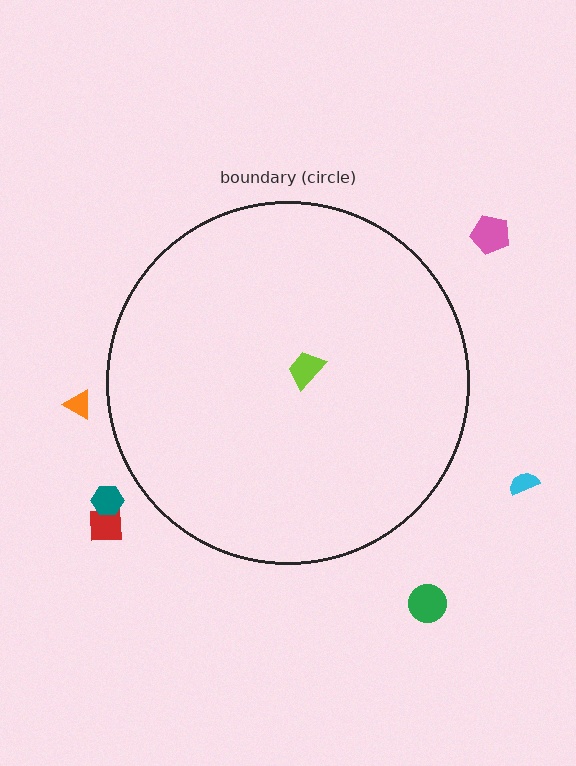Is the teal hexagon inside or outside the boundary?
Outside.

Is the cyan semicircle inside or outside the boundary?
Outside.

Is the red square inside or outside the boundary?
Outside.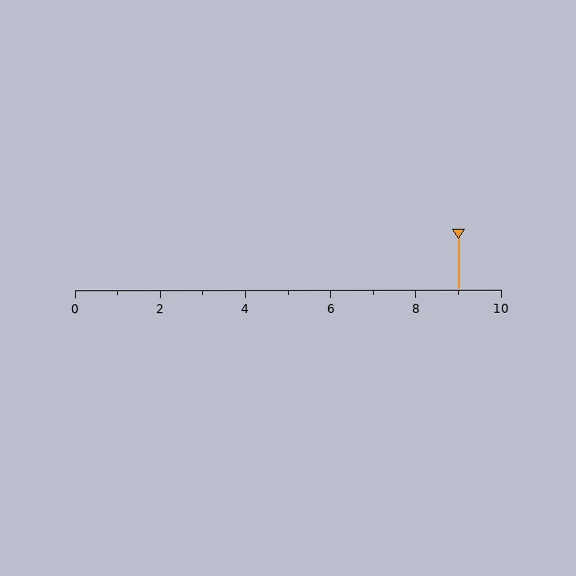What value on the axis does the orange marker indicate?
The marker indicates approximately 9.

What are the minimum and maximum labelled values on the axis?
The axis runs from 0 to 10.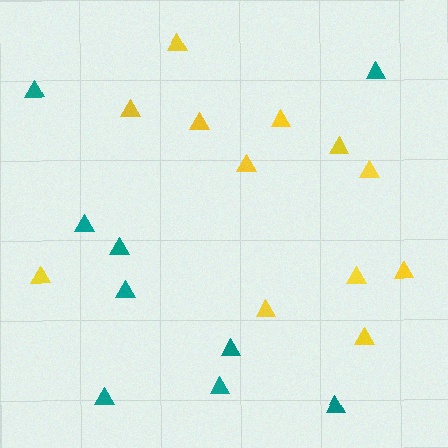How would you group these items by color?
There are 2 groups: one group of yellow triangles (12) and one group of teal triangles (9).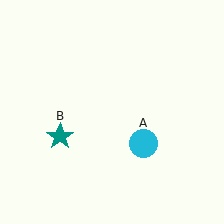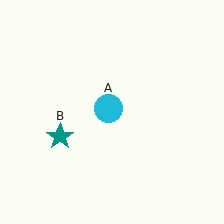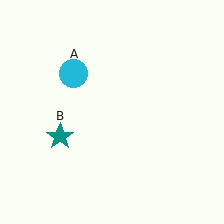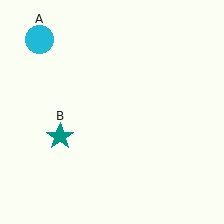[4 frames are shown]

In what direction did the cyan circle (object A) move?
The cyan circle (object A) moved up and to the left.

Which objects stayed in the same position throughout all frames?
Teal star (object B) remained stationary.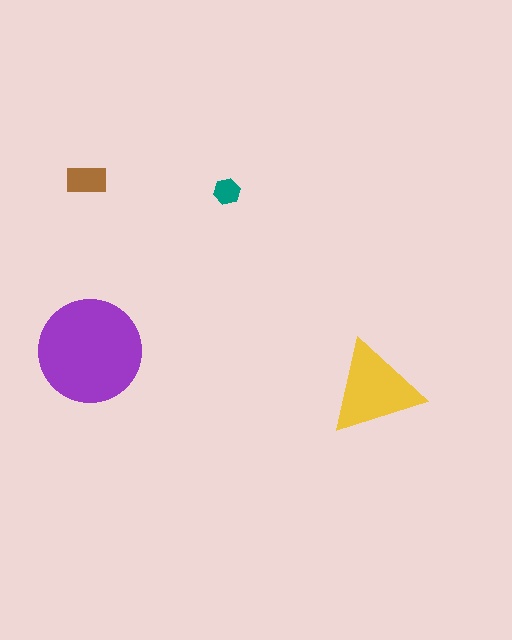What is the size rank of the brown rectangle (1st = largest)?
3rd.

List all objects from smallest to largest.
The teal hexagon, the brown rectangle, the yellow triangle, the purple circle.